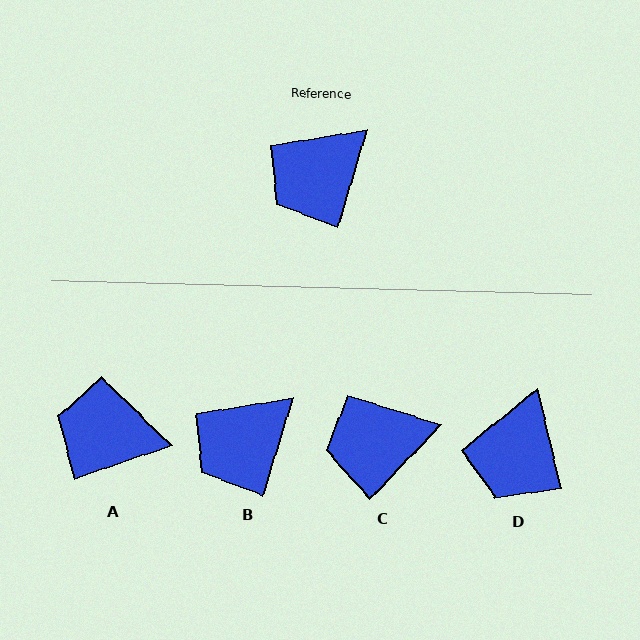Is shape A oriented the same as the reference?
No, it is off by about 54 degrees.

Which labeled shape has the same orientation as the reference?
B.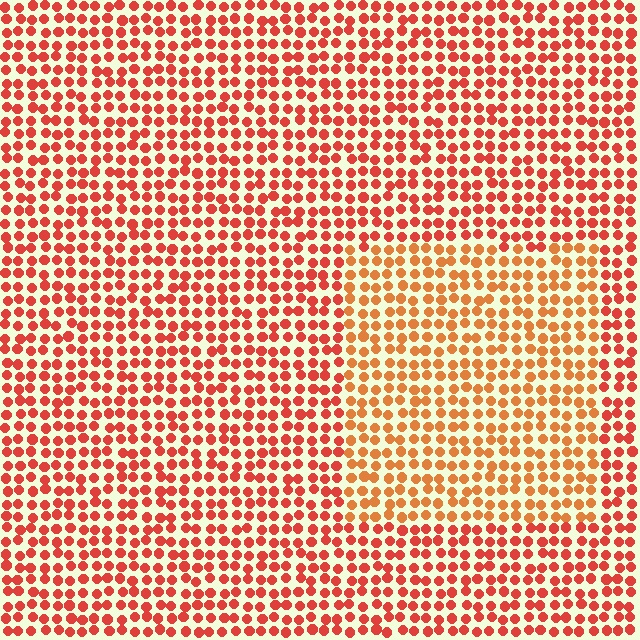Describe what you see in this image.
The image is filled with small red elements in a uniform arrangement. A rectangle-shaped region is visible where the elements are tinted to a slightly different hue, forming a subtle color boundary.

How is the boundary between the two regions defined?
The boundary is defined purely by a slight shift in hue (about 24 degrees). Spacing, size, and orientation are identical on both sides.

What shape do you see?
I see a rectangle.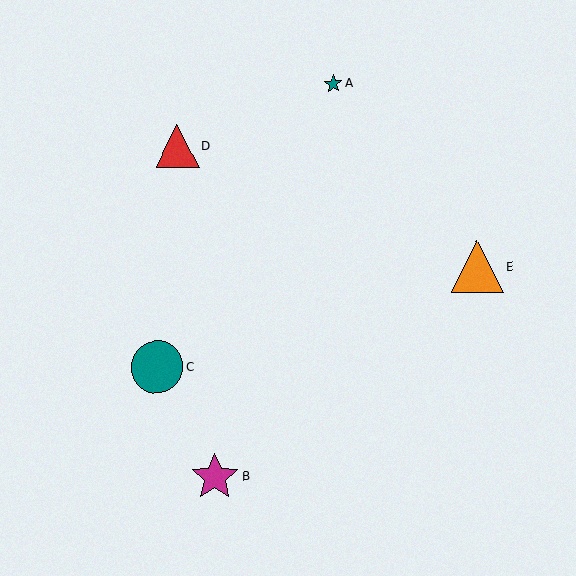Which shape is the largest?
The orange triangle (labeled E) is the largest.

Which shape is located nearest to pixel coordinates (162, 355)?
The teal circle (labeled C) at (157, 367) is nearest to that location.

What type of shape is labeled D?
Shape D is a red triangle.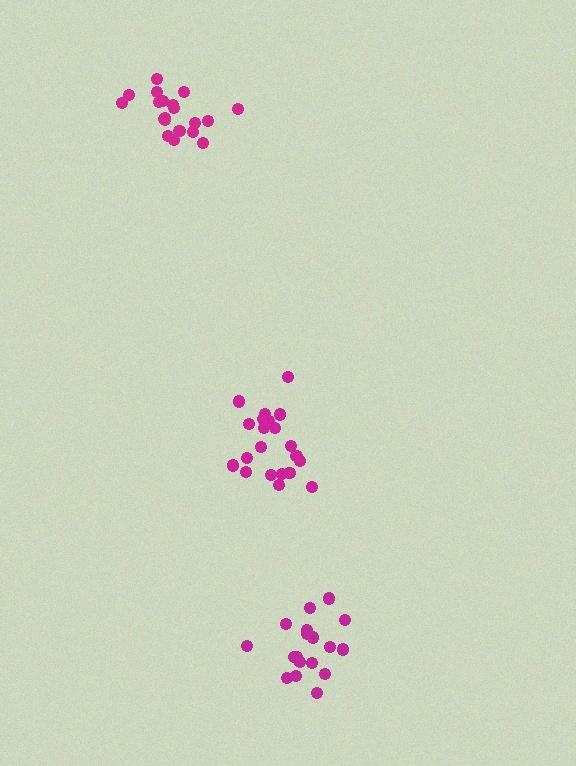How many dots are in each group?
Group 1: 19 dots, Group 2: 21 dots, Group 3: 20 dots (60 total).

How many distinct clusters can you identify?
There are 3 distinct clusters.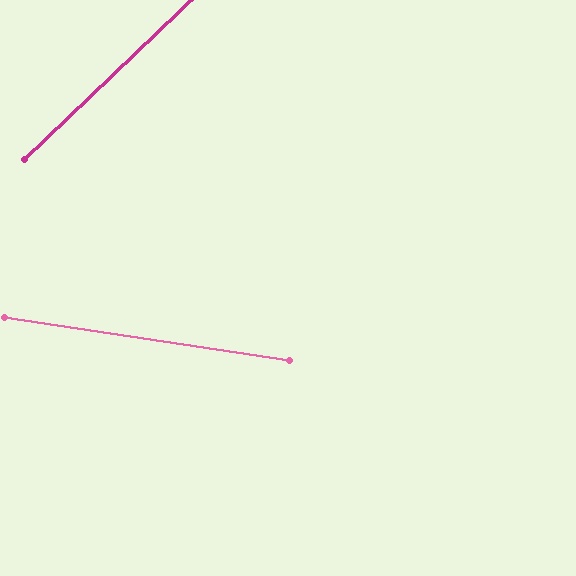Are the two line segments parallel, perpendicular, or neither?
Neither parallel nor perpendicular — they differ by about 52°.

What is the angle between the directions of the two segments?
Approximately 52 degrees.